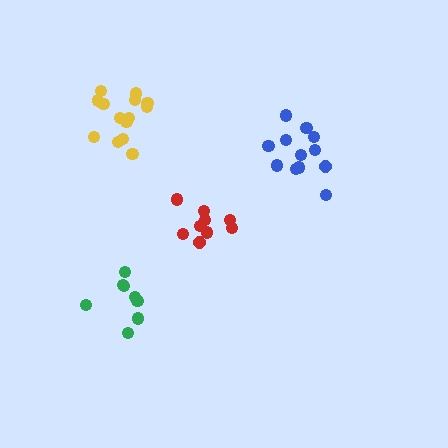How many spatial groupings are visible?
There are 4 spatial groupings.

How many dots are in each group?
Group 1: 12 dots, Group 2: 14 dots, Group 3: 9 dots, Group 4: 8 dots (43 total).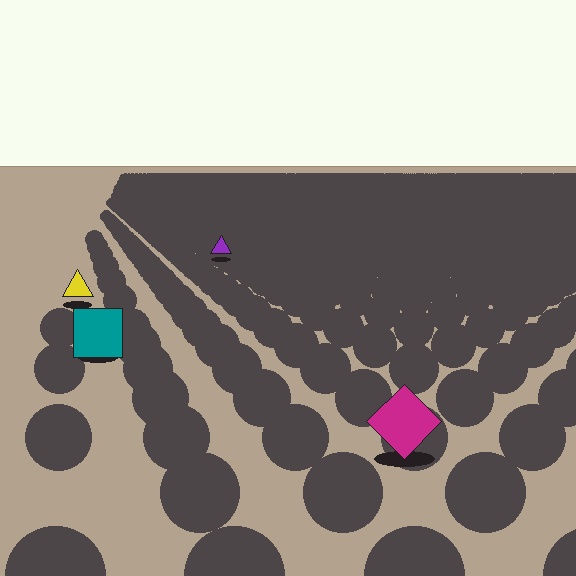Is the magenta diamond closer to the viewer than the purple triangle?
Yes. The magenta diamond is closer — you can tell from the texture gradient: the ground texture is coarser near it.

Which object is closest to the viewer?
The magenta diamond is closest. The texture marks near it are larger and more spread out.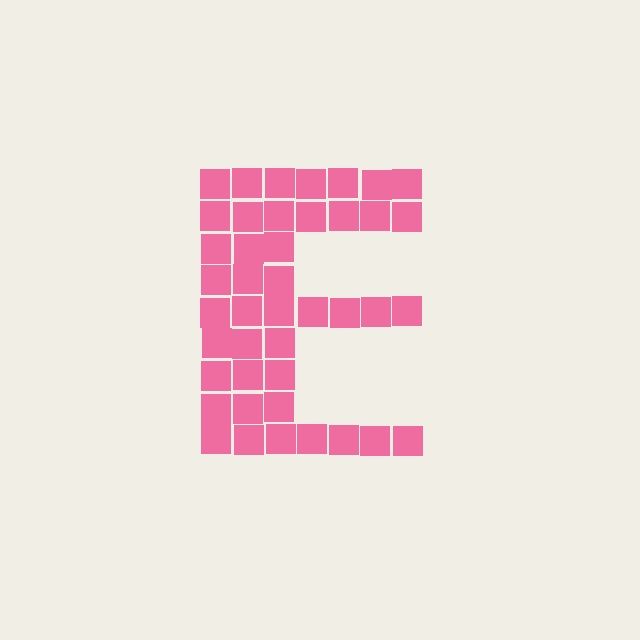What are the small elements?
The small elements are squares.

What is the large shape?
The large shape is the letter E.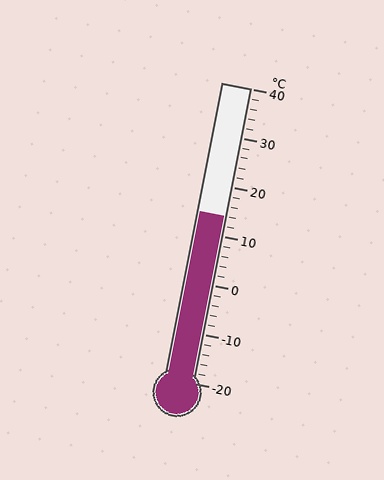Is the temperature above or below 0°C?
The temperature is above 0°C.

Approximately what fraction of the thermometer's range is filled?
The thermometer is filled to approximately 55% of its range.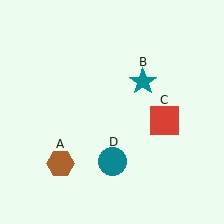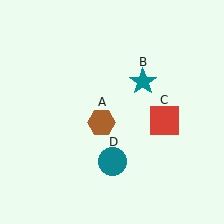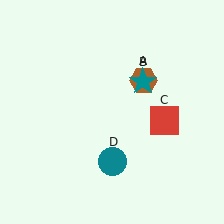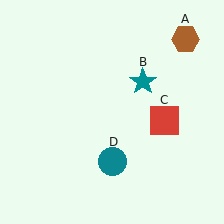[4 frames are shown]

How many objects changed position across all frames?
1 object changed position: brown hexagon (object A).